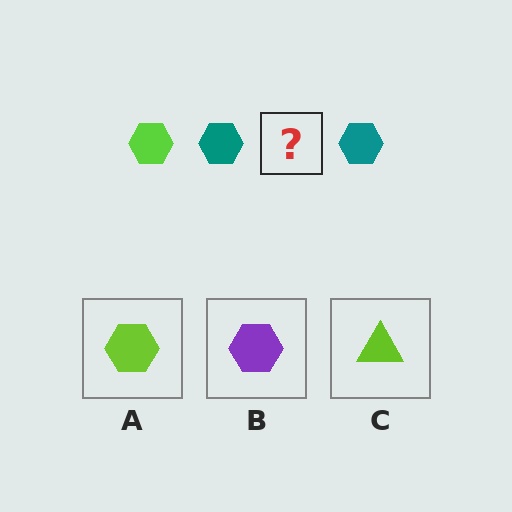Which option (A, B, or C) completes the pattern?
A.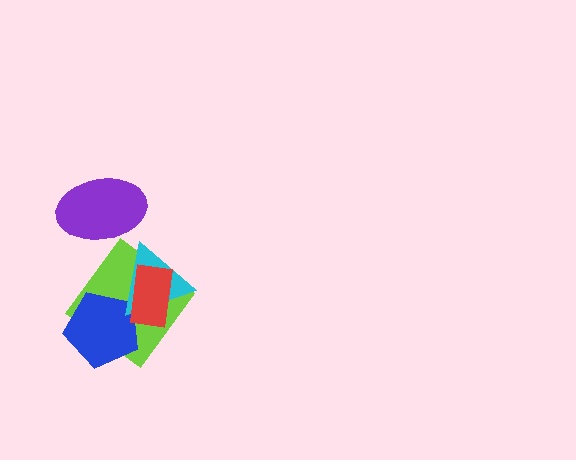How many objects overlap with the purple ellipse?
0 objects overlap with the purple ellipse.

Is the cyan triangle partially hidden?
Yes, it is partially covered by another shape.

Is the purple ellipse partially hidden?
No, no other shape covers it.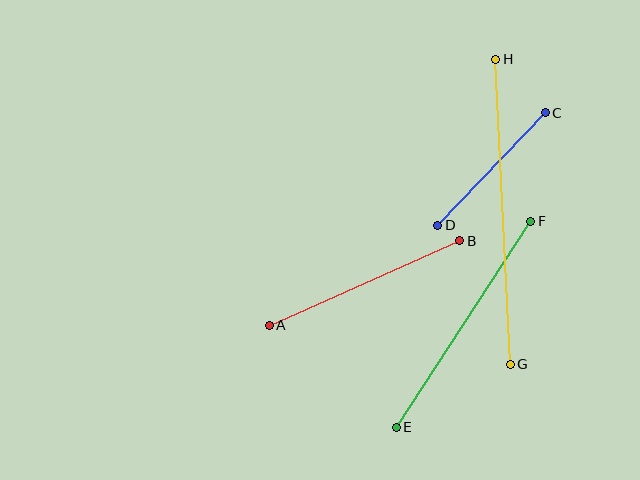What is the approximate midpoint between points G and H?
The midpoint is at approximately (503, 212) pixels.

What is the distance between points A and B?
The distance is approximately 208 pixels.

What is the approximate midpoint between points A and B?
The midpoint is at approximately (364, 283) pixels.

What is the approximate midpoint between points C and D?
The midpoint is at approximately (492, 169) pixels.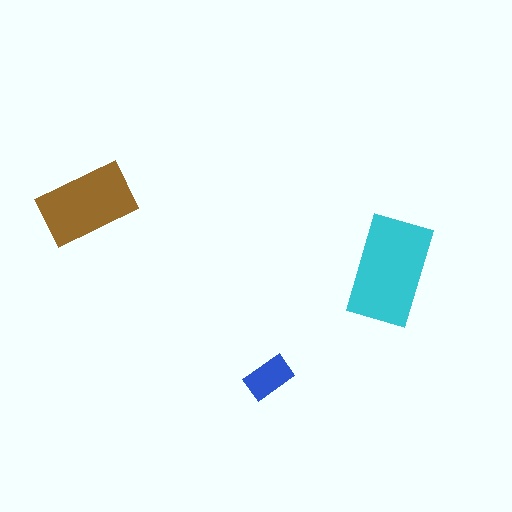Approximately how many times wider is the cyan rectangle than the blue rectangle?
About 2.5 times wider.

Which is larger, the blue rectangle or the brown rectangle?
The brown one.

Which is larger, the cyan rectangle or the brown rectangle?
The cyan one.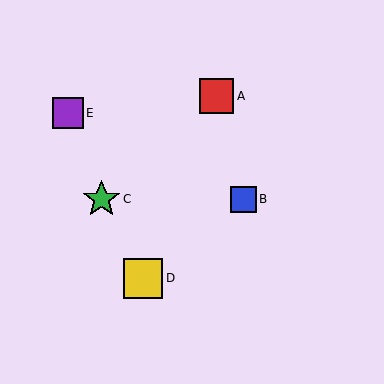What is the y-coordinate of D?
Object D is at y≈278.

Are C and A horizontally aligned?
No, C is at y≈199 and A is at y≈96.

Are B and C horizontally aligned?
Yes, both are at y≈199.